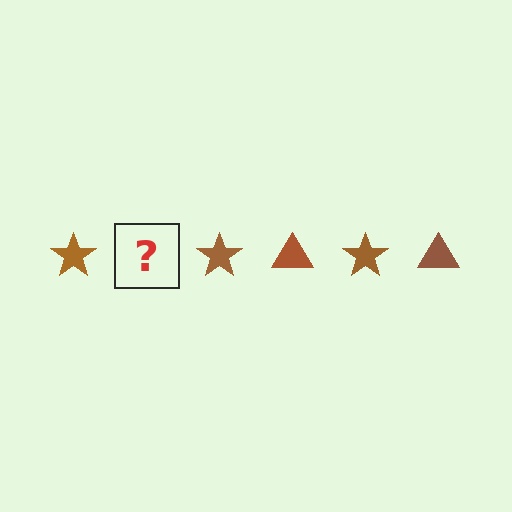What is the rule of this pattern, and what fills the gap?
The rule is that the pattern cycles through star, triangle shapes in brown. The gap should be filled with a brown triangle.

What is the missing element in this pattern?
The missing element is a brown triangle.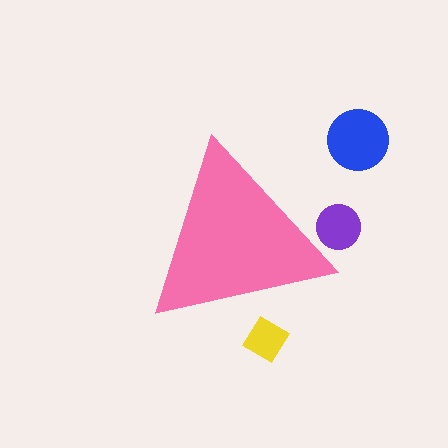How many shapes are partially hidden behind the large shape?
2 shapes are partially hidden.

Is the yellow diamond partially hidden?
Yes, the yellow diamond is partially hidden behind the pink triangle.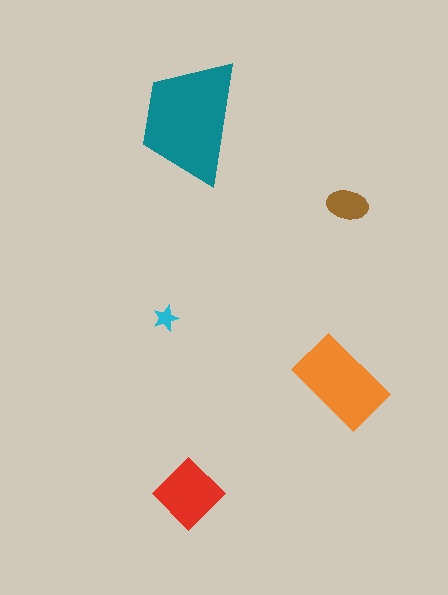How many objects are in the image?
There are 5 objects in the image.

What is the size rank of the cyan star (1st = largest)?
5th.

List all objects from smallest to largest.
The cyan star, the brown ellipse, the red diamond, the orange rectangle, the teal trapezoid.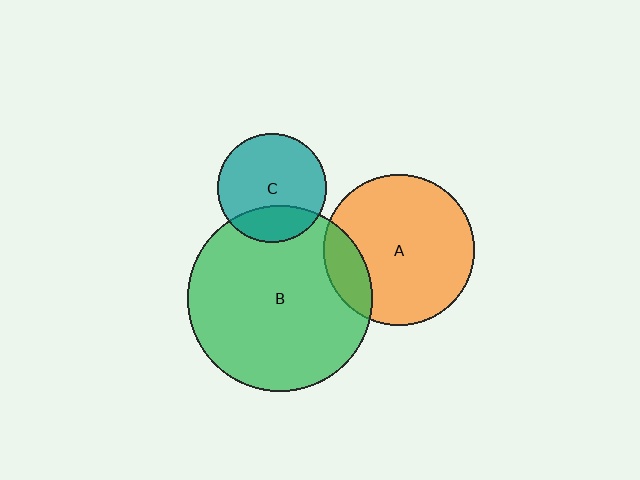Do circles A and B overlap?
Yes.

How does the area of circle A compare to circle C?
Approximately 1.9 times.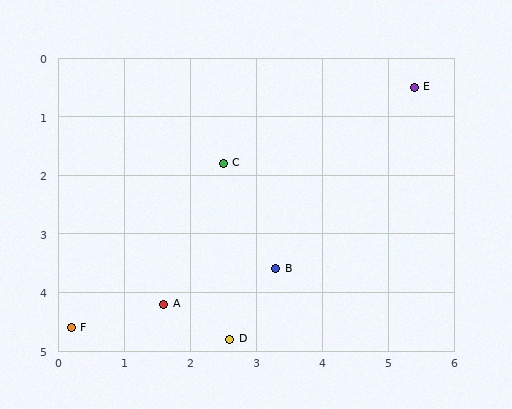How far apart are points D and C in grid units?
Points D and C are about 3.0 grid units apart.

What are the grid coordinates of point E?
Point E is at approximately (5.4, 0.5).